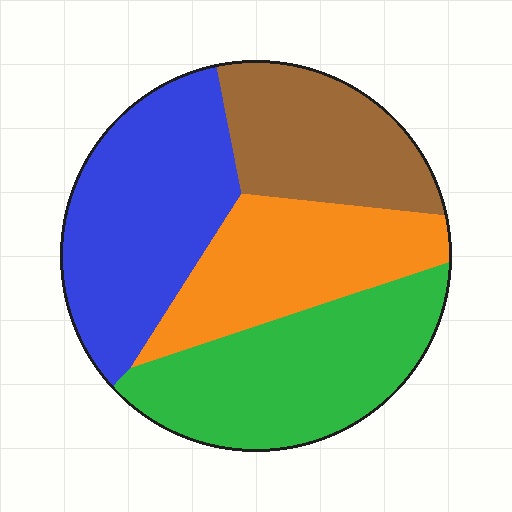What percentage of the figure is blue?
Blue covers 29% of the figure.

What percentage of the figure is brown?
Brown covers 20% of the figure.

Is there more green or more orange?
Green.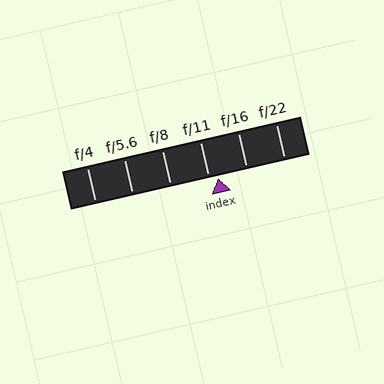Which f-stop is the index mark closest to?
The index mark is closest to f/11.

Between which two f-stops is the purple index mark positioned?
The index mark is between f/11 and f/16.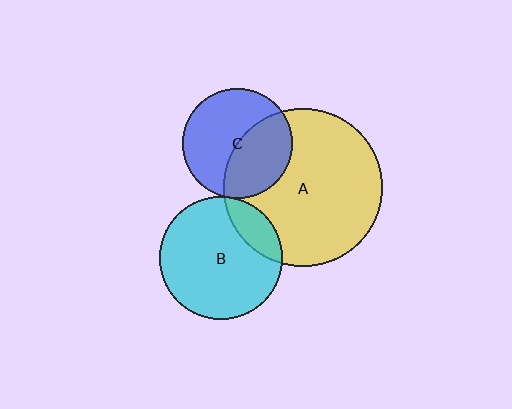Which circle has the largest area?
Circle A (yellow).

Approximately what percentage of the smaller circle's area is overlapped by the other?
Approximately 45%.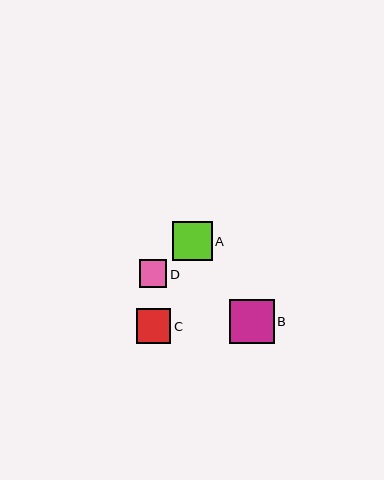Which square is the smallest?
Square D is the smallest with a size of approximately 27 pixels.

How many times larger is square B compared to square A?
Square B is approximately 1.1 times the size of square A.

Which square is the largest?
Square B is the largest with a size of approximately 44 pixels.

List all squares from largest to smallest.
From largest to smallest: B, A, C, D.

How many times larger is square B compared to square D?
Square B is approximately 1.6 times the size of square D.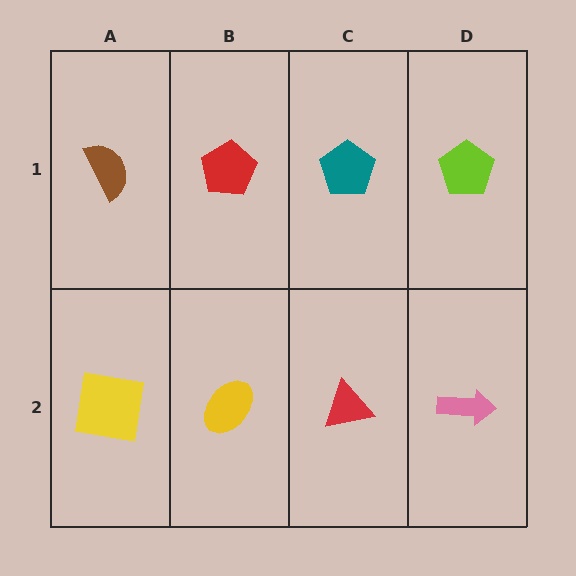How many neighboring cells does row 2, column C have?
3.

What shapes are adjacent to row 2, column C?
A teal pentagon (row 1, column C), a yellow ellipse (row 2, column B), a pink arrow (row 2, column D).